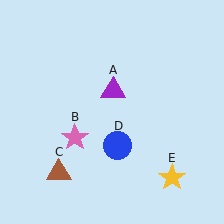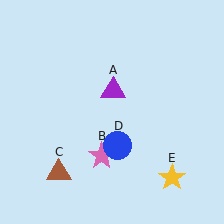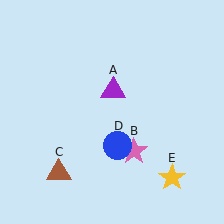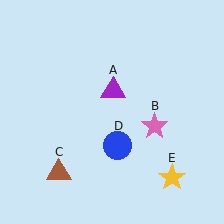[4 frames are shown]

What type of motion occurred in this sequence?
The pink star (object B) rotated counterclockwise around the center of the scene.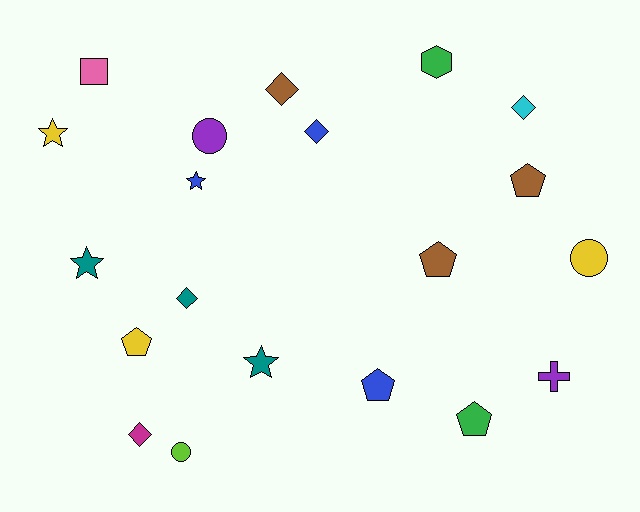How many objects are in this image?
There are 20 objects.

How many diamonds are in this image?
There are 5 diamonds.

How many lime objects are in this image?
There is 1 lime object.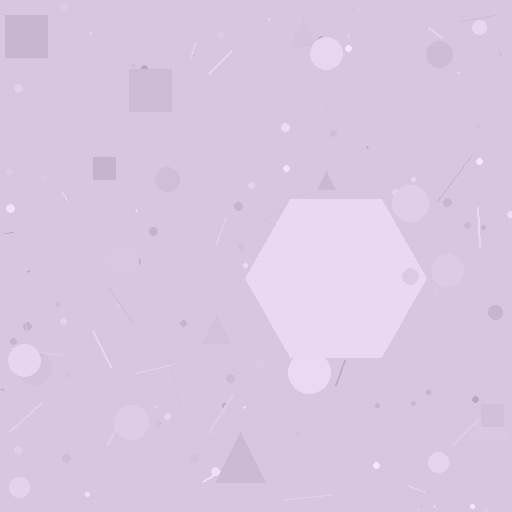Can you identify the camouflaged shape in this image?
The camouflaged shape is a hexagon.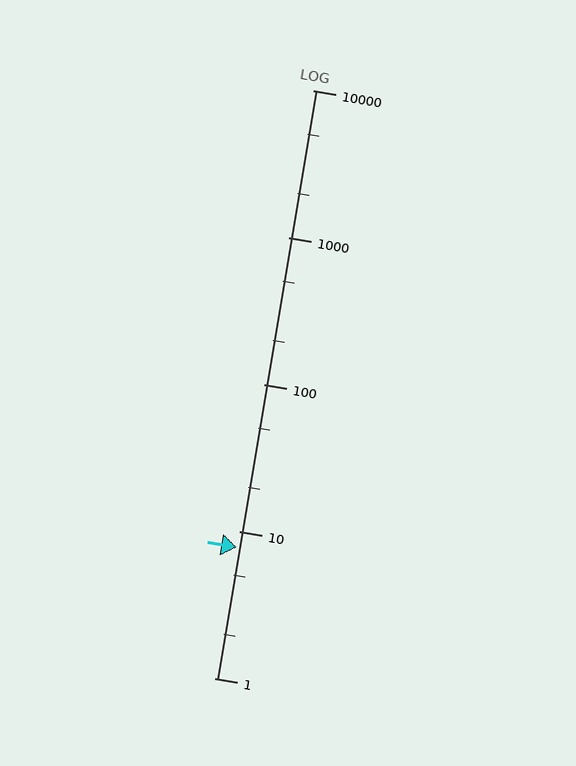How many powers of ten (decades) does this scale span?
The scale spans 4 decades, from 1 to 10000.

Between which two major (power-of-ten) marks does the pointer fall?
The pointer is between 1 and 10.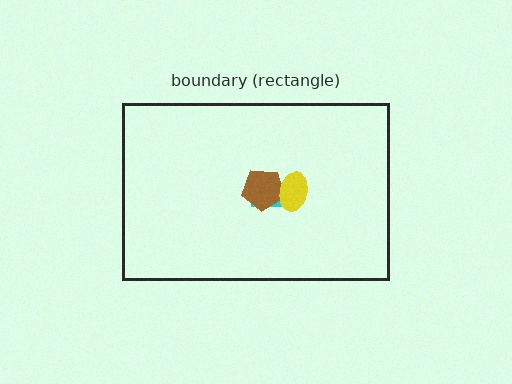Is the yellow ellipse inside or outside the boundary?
Inside.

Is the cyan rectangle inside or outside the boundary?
Inside.